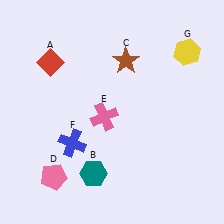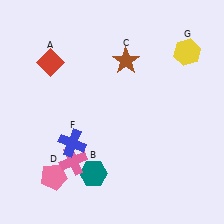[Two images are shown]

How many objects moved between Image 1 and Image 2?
1 object moved between the two images.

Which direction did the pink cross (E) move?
The pink cross (E) moved down.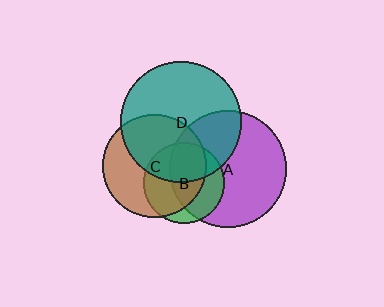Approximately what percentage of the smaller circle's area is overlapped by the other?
Approximately 35%.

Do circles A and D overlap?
Yes.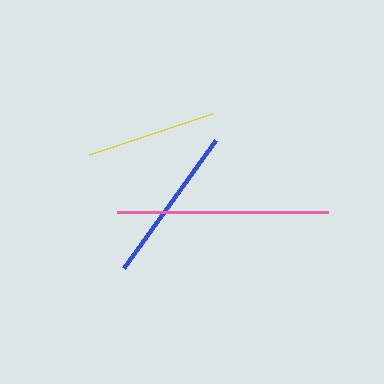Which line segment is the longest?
The pink line is the longest at approximately 211 pixels.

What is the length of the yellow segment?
The yellow segment is approximately 130 pixels long.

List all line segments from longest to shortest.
From longest to shortest: pink, blue, yellow.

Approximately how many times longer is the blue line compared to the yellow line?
The blue line is approximately 1.2 times the length of the yellow line.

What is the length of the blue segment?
The blue segment is approximately 157 pixels long.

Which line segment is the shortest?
The yellow line is the shortest at approximately 130 pixels.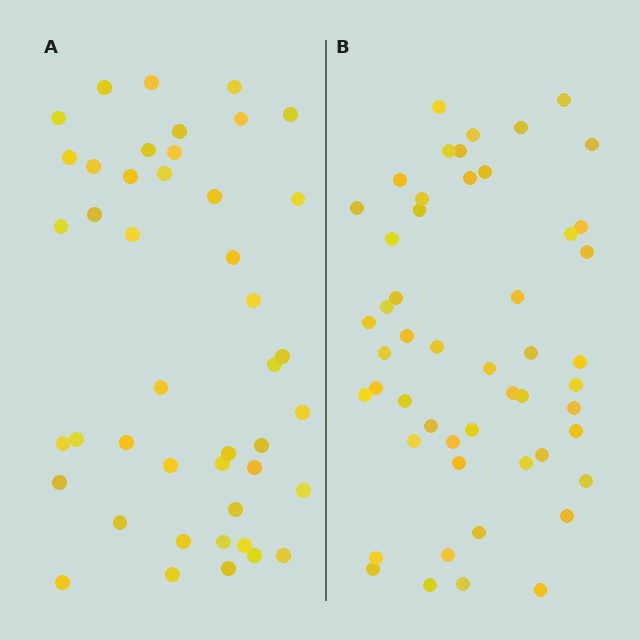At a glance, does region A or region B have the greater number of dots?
Region B (the right region) has more dots.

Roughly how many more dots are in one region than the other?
Region B has roughly 8 or so more dots than region A.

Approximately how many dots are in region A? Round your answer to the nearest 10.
About 40 dots. (The exact count is 44, which rounds to 40.)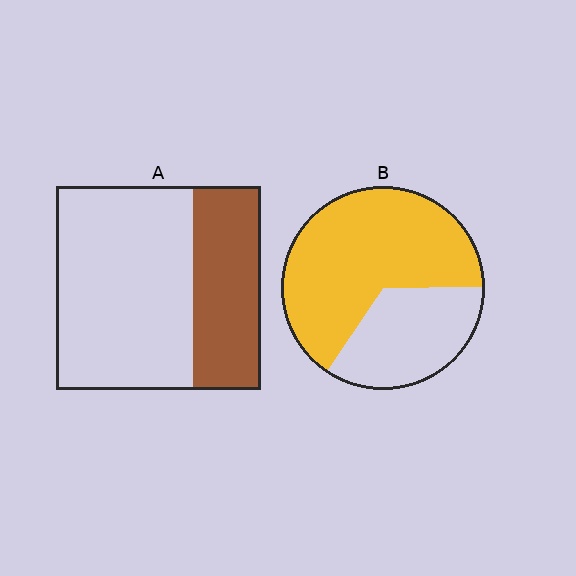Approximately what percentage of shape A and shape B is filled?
A is approximately 35% and B is approximately 65%.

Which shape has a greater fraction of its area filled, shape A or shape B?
Shape B.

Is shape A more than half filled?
No.